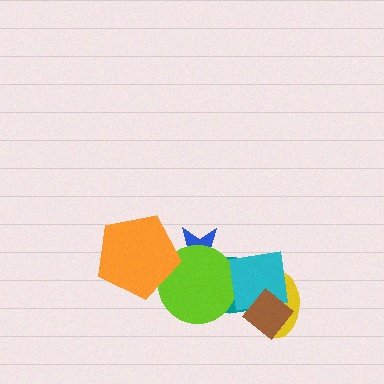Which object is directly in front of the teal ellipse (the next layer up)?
The lime circle is directly in front of the teal ellipse.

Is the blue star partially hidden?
Yes, it is partially covered by another shape.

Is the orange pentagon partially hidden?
No, no other shape covers it.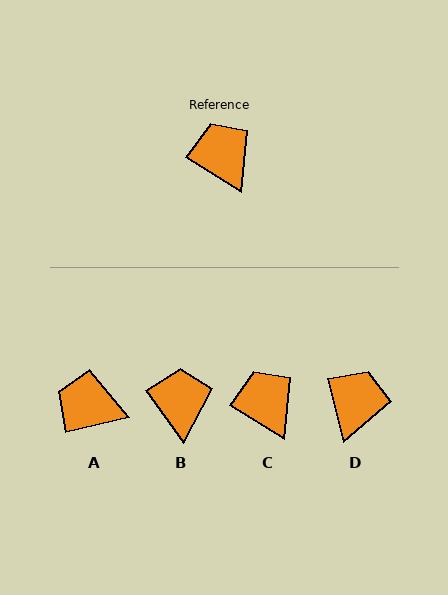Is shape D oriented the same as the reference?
No, it is off by about 44 degrees.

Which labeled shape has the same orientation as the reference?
C.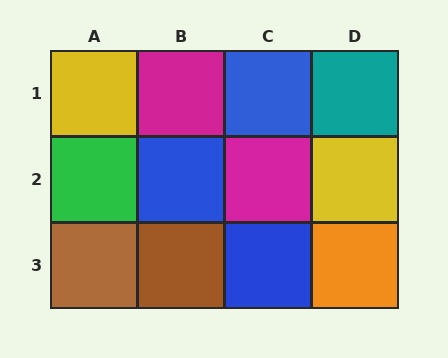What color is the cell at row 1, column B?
Magenta.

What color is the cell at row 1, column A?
Yellow.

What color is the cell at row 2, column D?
Yellow.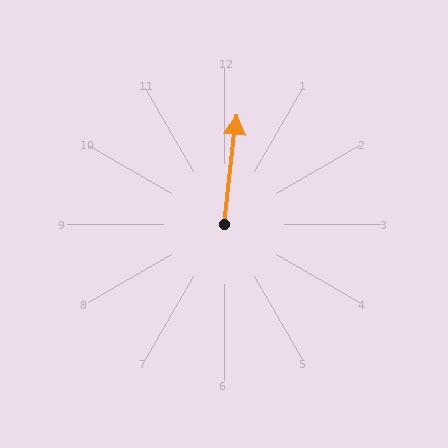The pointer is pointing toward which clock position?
Roughly 12 o'clock.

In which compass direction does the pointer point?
North.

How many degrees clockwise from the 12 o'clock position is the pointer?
Approximately 7 degrees.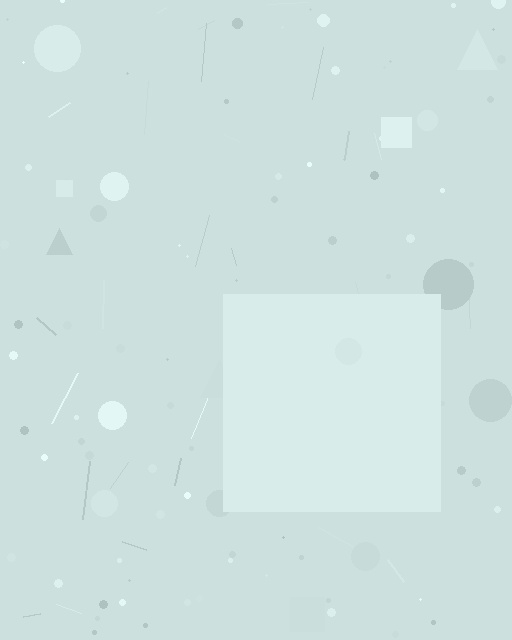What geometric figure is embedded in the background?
A square is embedded in the background.